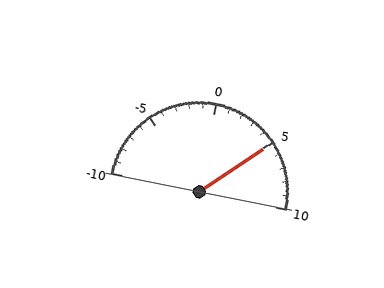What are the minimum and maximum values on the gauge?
The gauge ranges from -10 to 10.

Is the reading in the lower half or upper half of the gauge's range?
The reading is in the upper half of the range (-10 to 10).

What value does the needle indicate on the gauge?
The needle indicates approximately 5.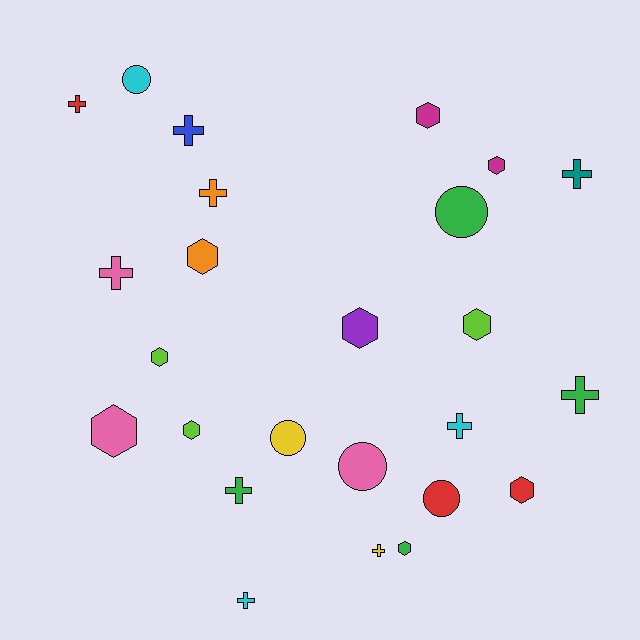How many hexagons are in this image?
There are 10 hexagons.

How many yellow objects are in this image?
There are 2 yellow objects.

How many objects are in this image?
There are 25 objects.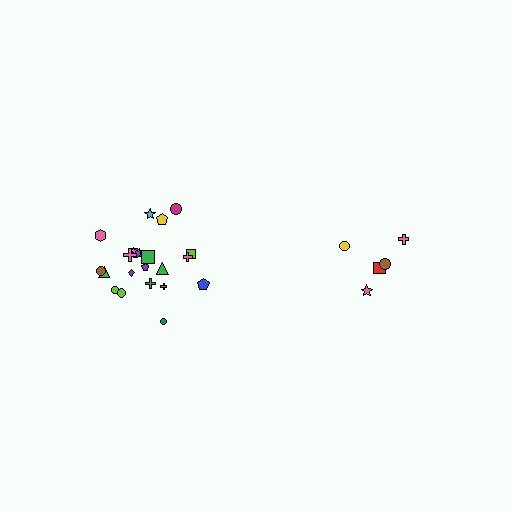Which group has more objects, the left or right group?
The left group.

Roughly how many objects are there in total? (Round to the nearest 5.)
Roughly 25 objects in total.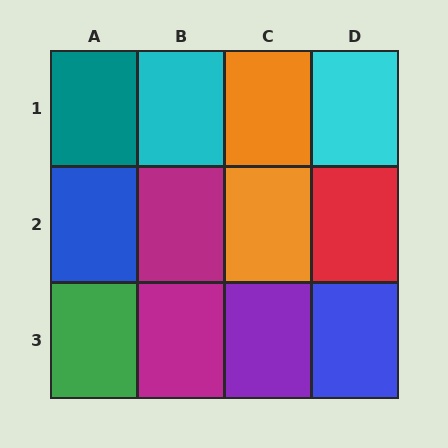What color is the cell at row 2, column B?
Magenta.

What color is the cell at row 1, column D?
Cyan.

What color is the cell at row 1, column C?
Orange.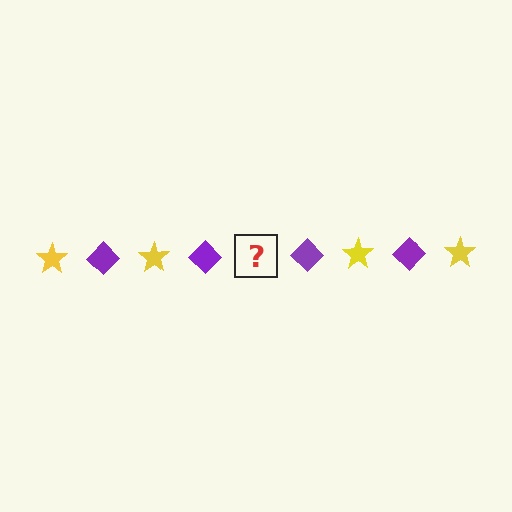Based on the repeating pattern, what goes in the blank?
The blank should be a yellow star.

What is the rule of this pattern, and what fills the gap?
The rule is that the pattern alternates between yellow star and purple diamond. The gap should be filled with a yellow star.